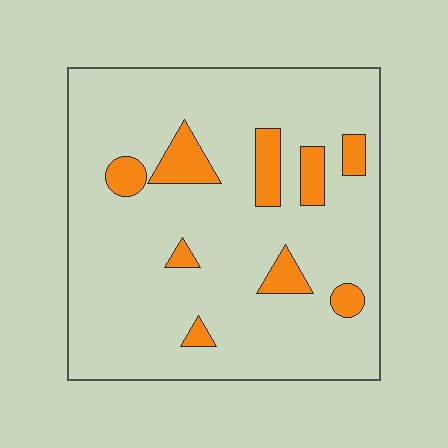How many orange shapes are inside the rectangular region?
9.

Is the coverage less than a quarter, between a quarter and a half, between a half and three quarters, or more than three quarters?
Less than a quarter.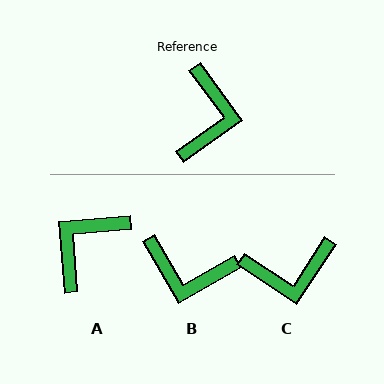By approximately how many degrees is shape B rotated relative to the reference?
Approximately 96 degrees clockwise.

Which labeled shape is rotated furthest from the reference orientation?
A, about 149 degrees away.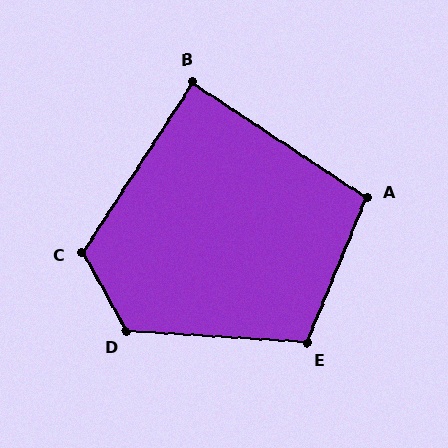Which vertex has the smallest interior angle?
B, at approximately 90 degrees.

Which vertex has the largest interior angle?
D, at approximately 123 degrees.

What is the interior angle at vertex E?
Approximately 108 degrees (obtuse).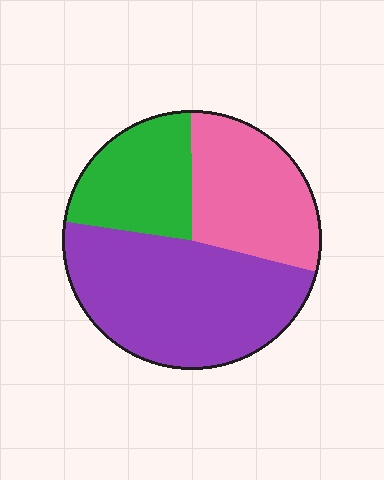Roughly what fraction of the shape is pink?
Pink covers 29% of the shape.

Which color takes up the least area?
Green, at roughly 25%.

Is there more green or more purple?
Purple.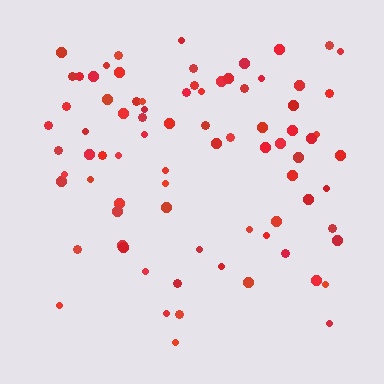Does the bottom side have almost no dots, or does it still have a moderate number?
Still a moderate number, just noticeably fewer than the top.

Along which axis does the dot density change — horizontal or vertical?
Vertical.